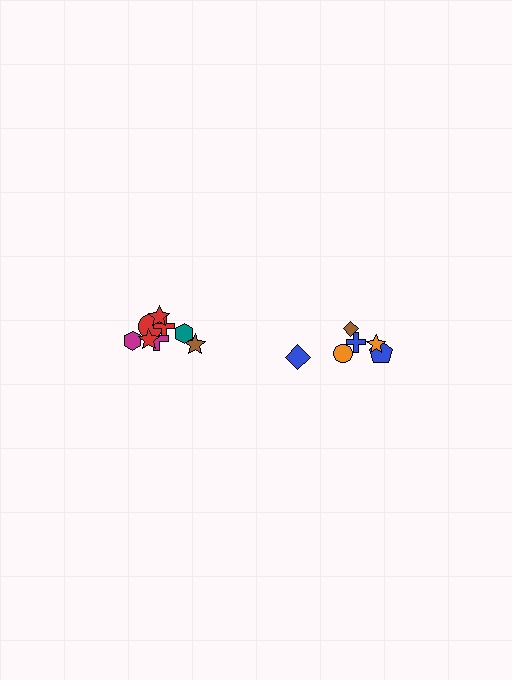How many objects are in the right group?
There are 6 objects.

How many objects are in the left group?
There are 8 objects.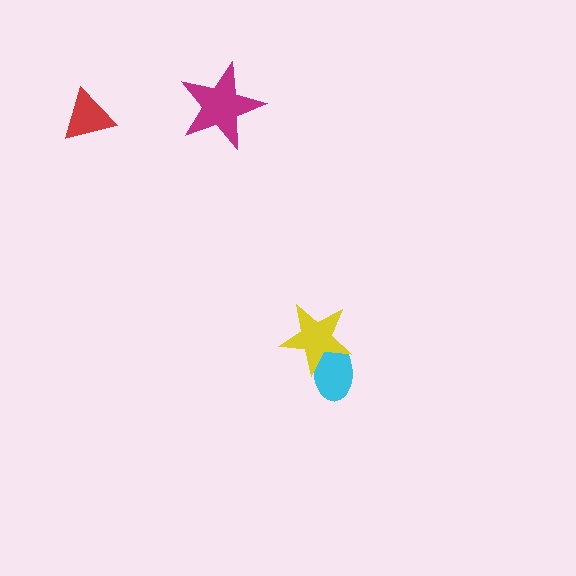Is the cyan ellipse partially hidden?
Yes, it is partially covered by another shape.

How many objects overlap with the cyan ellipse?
1 object overlaps with the cyan ellipse.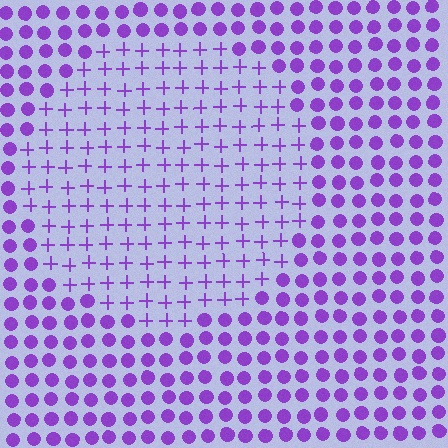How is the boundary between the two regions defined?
The boundary is defined by a change in element shape: plus signs inside vs. circles outside. All elements share the same color and spacing.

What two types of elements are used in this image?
The image uses plus signs inside the circle region and circles outside it.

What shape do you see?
I see a circle.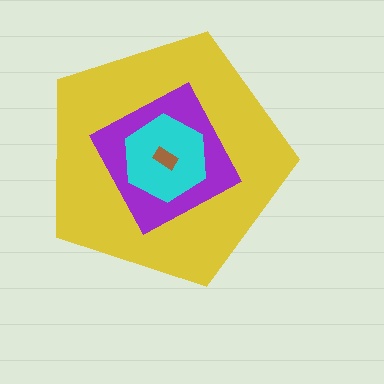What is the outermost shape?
The yellow pentagon.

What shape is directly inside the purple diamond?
The cyan hexagon.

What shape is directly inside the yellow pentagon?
The purple diamond.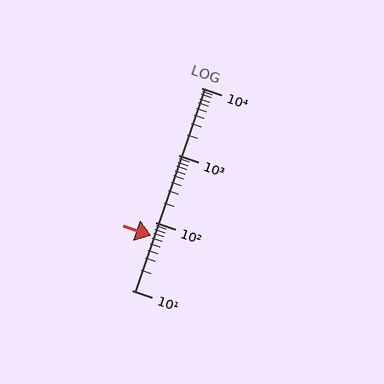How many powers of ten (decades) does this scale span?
The scale spans 3 decades, from 10 to 10000.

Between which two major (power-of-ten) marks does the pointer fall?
The pointer is between 10 and 100.